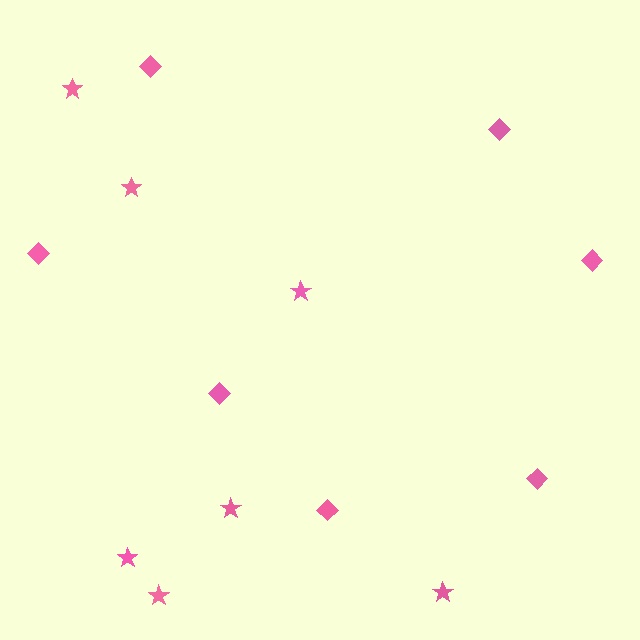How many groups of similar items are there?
There are 2 groups: one group of stars (7) and one group of diamonds (7).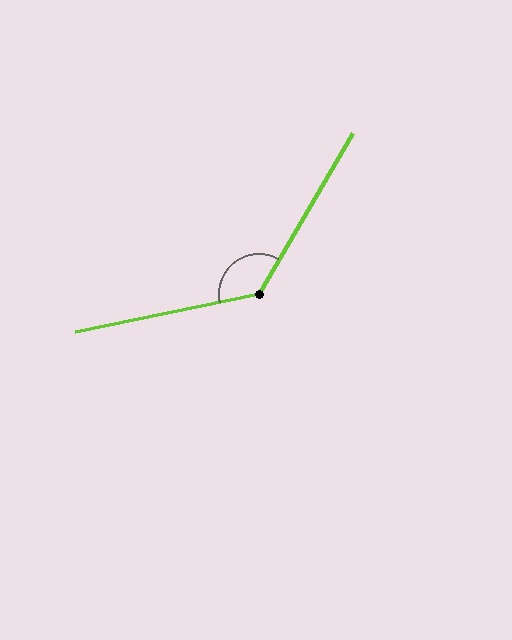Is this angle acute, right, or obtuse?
It is obtuse.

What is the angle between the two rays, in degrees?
Approximately 132 degrees.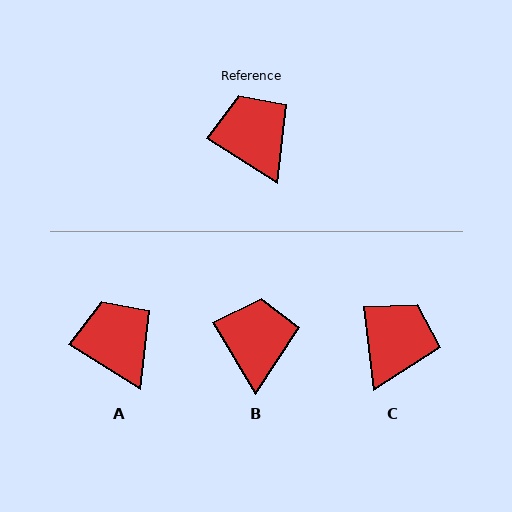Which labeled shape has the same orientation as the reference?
A.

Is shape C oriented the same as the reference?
No, it is off by about 51 degrees.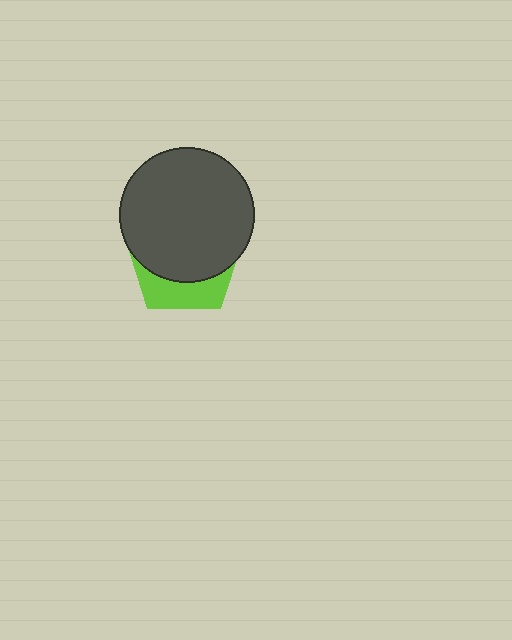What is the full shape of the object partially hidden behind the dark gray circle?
The partially hidden object is a lime pentagon.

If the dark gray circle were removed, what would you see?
You would see the complete lime pentagon.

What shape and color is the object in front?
The object in front is a dark gray circle.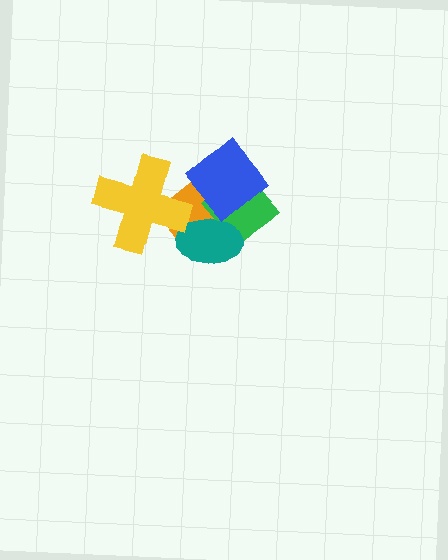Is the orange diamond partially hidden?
Yes, it is partially covered by another shape.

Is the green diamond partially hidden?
Yes, it is partially covered by another shape.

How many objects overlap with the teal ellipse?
3 objects overlap with the teal ellipse.